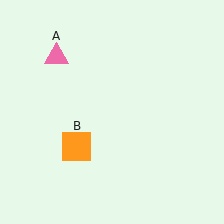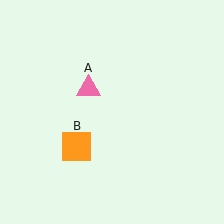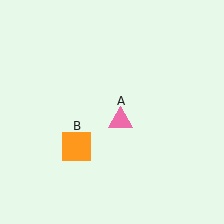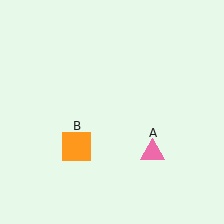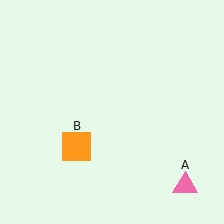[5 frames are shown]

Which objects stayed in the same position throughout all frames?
Orange square (object B) remained stationary.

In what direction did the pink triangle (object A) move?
The pink triangle (object A) moved down and to the right.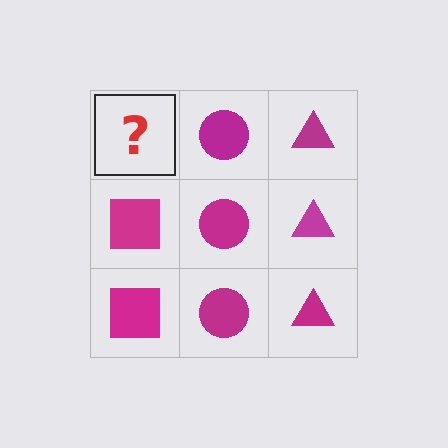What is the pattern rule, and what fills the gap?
The rule is that each column has a consistent shape. The gap should be filled with a magenta square.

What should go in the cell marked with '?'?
The missing cell should contain a magenta square.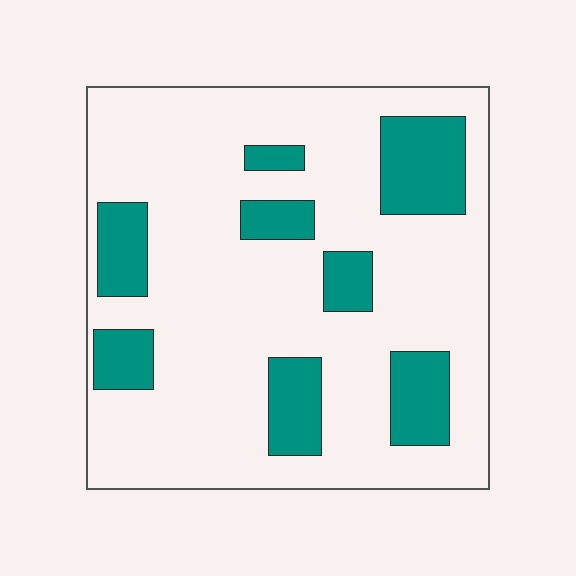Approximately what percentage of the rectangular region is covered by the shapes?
Approximately 20%.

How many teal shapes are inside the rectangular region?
8.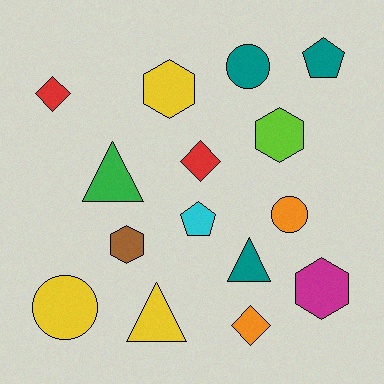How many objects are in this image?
There are 15 objects.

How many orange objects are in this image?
There are 2 orange objects.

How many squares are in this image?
There are no squares.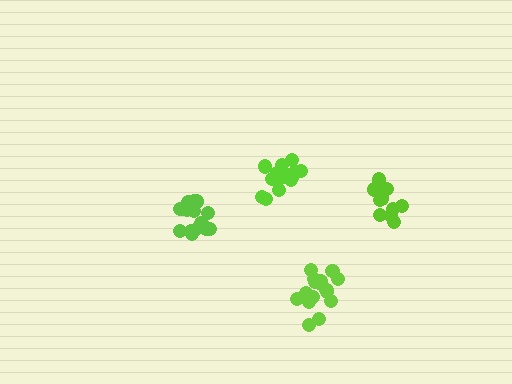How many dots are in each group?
Group 1: 10 dots, Group 2: 15 dots, Group 3: 16 dots, Group 4: 15 dots (56 total).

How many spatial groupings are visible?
There are 4 spatial groupings.